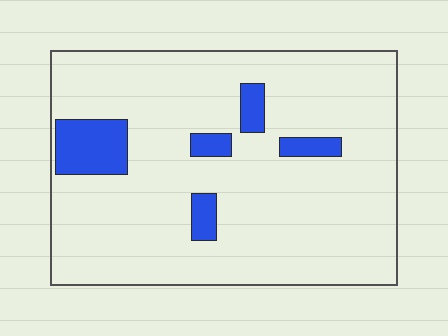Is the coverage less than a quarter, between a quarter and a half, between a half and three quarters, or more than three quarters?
Less than a quarter.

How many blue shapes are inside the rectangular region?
5.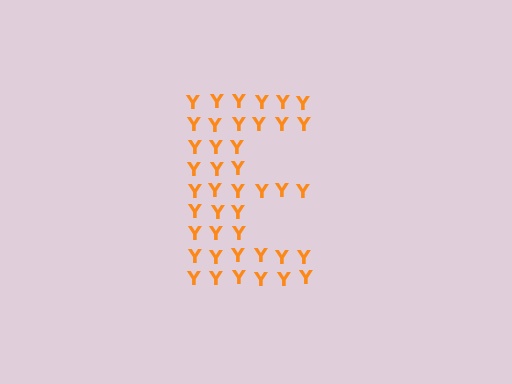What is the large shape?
The large shape is the letter E.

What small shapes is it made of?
It is made of small letter Y's.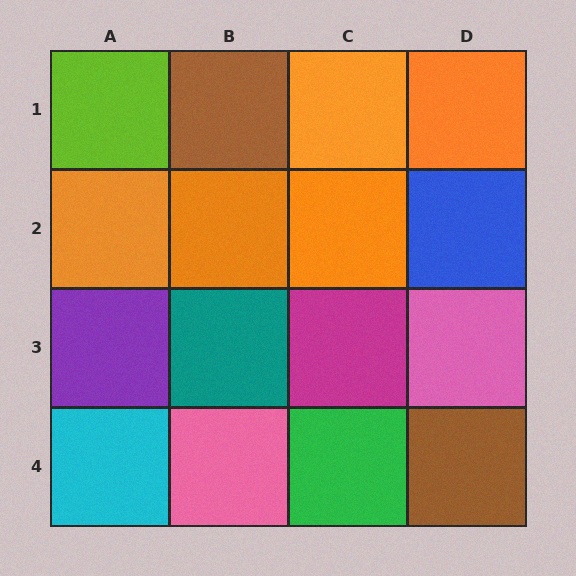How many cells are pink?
2 cells are pink.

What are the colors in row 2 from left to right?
Orange, orange, orange, blue.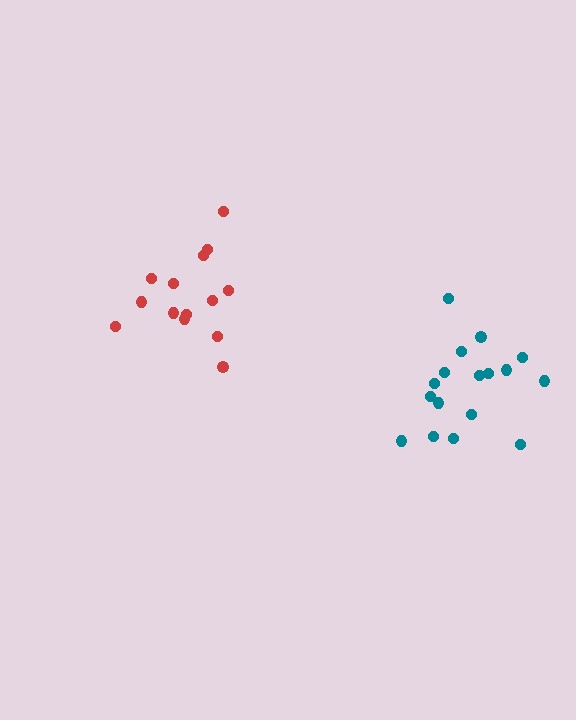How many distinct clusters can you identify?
There are 2 distinct clusters.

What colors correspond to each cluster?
The clusters are colored: teal, red.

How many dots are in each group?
Group 1: 17 dots, Group 2: 14 dots (31 total).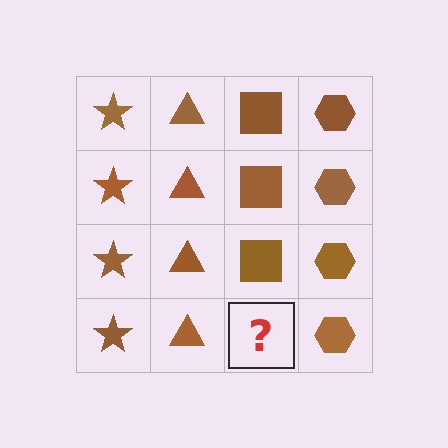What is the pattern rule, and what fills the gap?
The rule is that each column has a consistent shape. The gap should be filled with a brown square.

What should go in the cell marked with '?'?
The missing cell should contain a brown square.